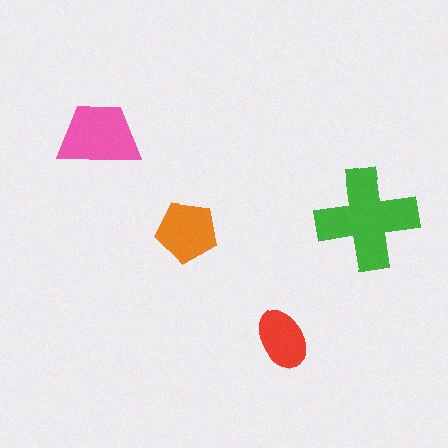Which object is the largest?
The green cross.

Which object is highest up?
The pink trapezoid is topmost.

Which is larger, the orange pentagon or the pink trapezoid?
The pink trapezoid.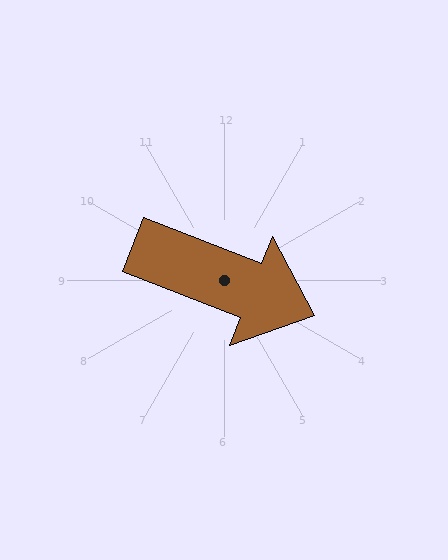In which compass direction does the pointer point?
East.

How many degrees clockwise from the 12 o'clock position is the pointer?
Approximately 111 degrees.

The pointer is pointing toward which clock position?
Roughly 4 o'clock.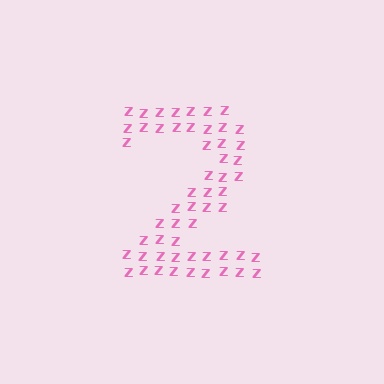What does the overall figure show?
The overall figure shows the digit 2.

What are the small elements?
The small elements are letter Z's.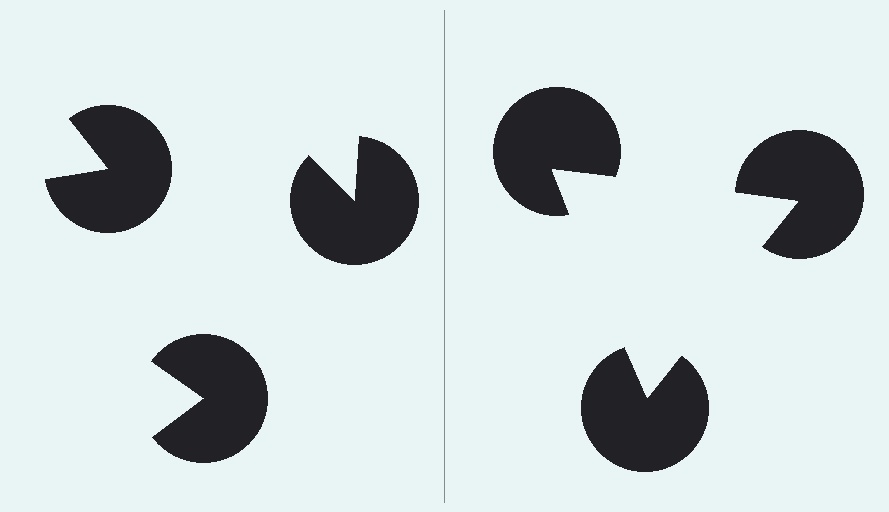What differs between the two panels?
The pac-man discs are positioned identically on both sides; only the wedge orientations differ. On the right they align to a triangle; on the left they are misaligned.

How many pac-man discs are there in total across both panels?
6 — 3 on each side.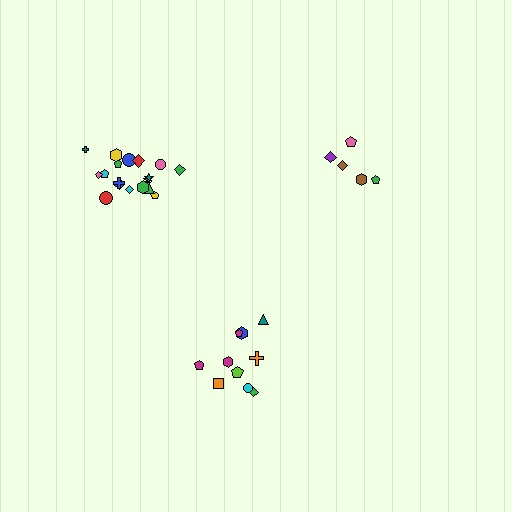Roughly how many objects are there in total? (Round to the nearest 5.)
Roughly 35 objects in total.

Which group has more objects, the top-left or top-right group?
The top-left group.